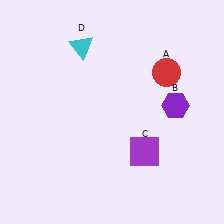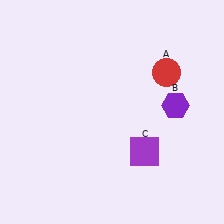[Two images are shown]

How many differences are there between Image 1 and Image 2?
There is 1 difference between the two images.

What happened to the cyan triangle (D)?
The cyan triangle (D) was removed in Image 2. It was in the top-left area of Image 1.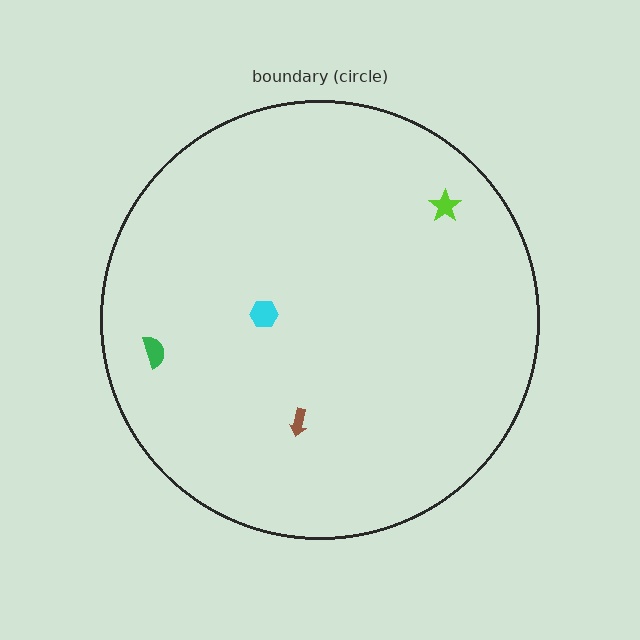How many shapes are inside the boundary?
4 inside, 0 outside.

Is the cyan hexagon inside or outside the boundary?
Inside.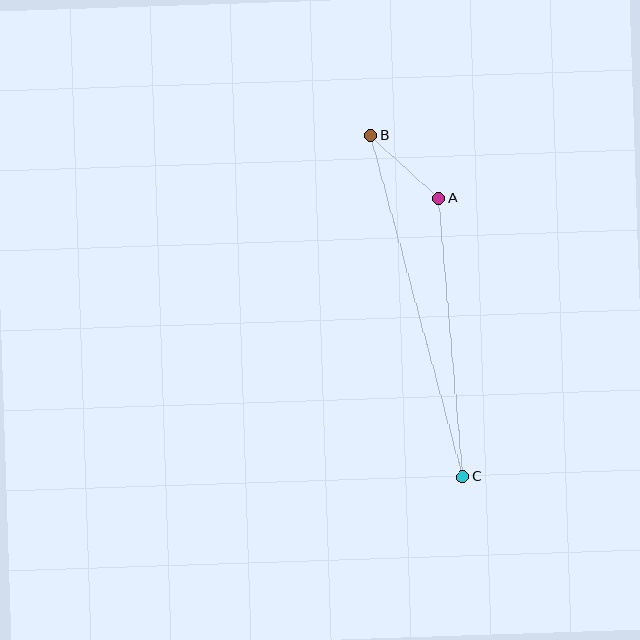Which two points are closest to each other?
Points A and B are closest to each other.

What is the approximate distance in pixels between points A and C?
The distance between A and C is approximately 279 pixels.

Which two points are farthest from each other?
Points B and C are farthest from each other.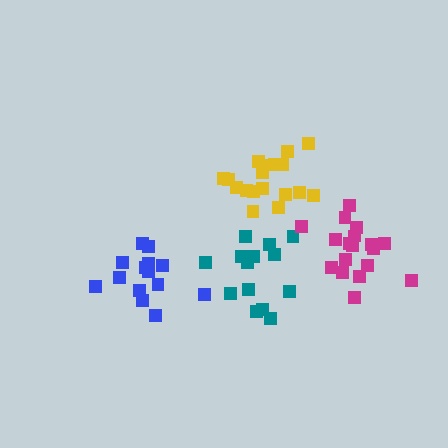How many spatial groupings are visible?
There are 4 spatial groupings.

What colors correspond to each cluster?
The clusters are colored: teal, yellow, blue, magenta.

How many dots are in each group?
Group 1: 14 dots, Group 2: 19 dots, Group 3: 14 dots, Group 4: 18 dots (65 total).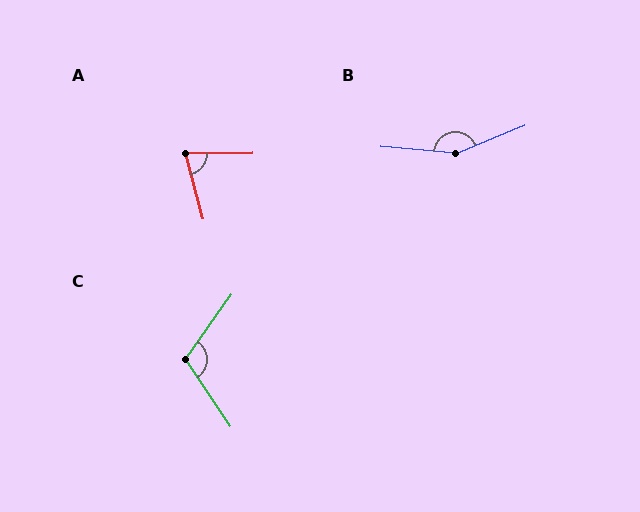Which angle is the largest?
B, at approximately 153 degrees.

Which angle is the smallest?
A, at approximately 75 degrees.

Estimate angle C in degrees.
Approximately 111 degrees.